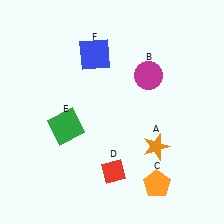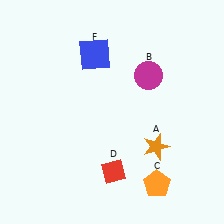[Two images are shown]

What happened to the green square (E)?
The green square (E) was removed in Image 2. It was in the bottom-left area of Image 1.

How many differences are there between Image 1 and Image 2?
There is 1 difference between the two images.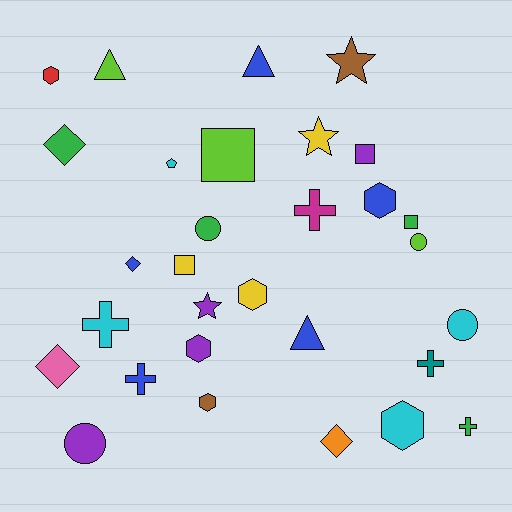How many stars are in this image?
There are 3 stars.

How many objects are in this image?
There are 30 objects.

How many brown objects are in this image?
There are 2 brown objects.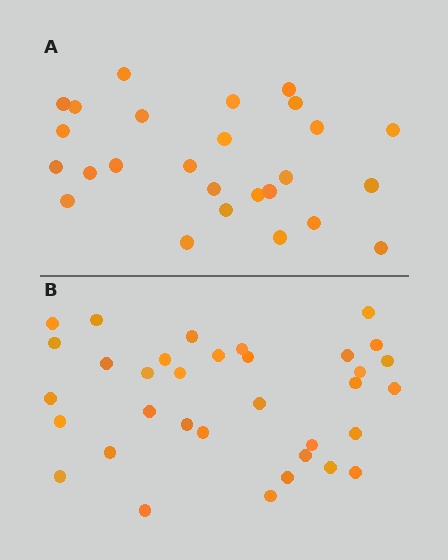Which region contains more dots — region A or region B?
Region B (the bottom region) has more dots.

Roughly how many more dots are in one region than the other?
Region B has roughly 8 or so more dots than region A.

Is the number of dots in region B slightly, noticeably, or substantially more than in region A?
Region B has noticeably more, but not dramatically so. The ratio is roughly 1.3 to 1.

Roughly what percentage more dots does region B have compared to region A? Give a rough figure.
About 30% more.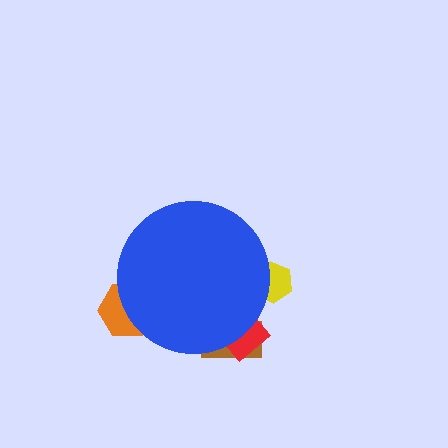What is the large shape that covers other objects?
A blue circle.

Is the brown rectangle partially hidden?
Yes, the brown rectangle is partially hidden behind the blue circle.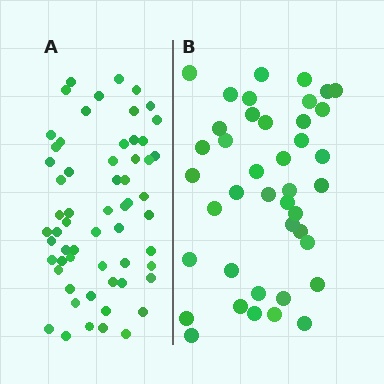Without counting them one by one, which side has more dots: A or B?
Region A (the left region) has more dots.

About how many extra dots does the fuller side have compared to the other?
Region A has approximately 20 more dots than region B.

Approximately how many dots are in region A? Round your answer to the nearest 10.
About 60 dots.